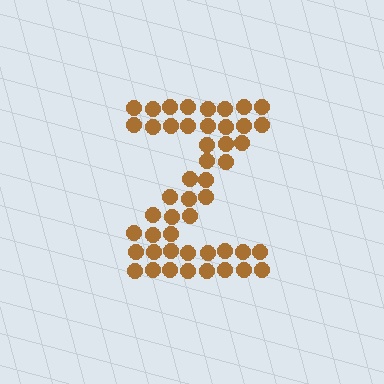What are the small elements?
The small elements are circles.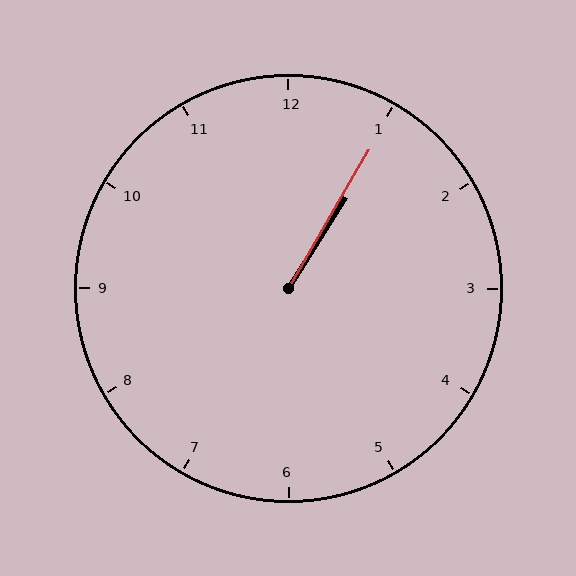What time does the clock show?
1:05.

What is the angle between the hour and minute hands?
Approximately 2 degrees.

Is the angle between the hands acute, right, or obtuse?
It is acute.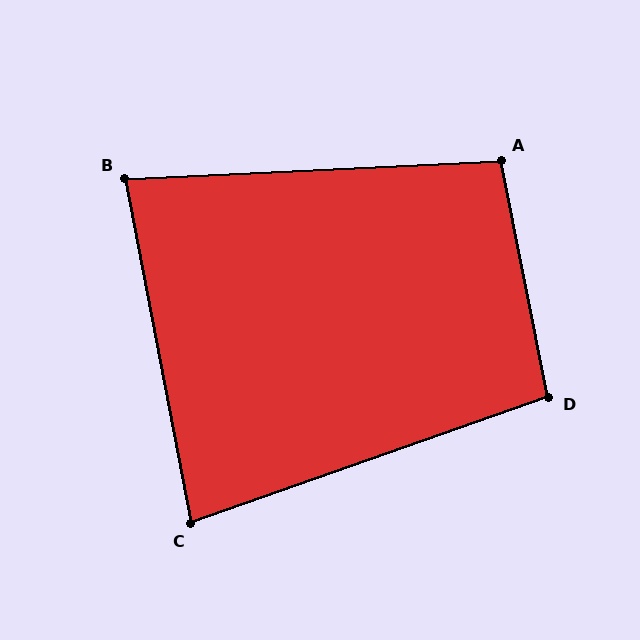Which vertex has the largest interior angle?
A, at approximately 99 degrees.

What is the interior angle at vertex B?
Approximately 82 degrees (acute).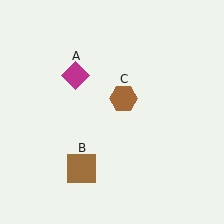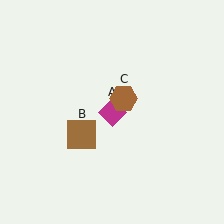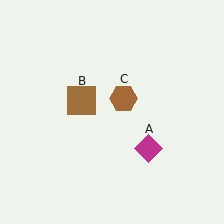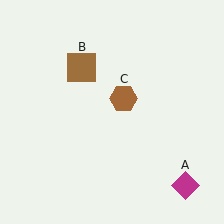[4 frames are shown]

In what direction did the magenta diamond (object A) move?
The magenta diamond (object A) moved down and to the right.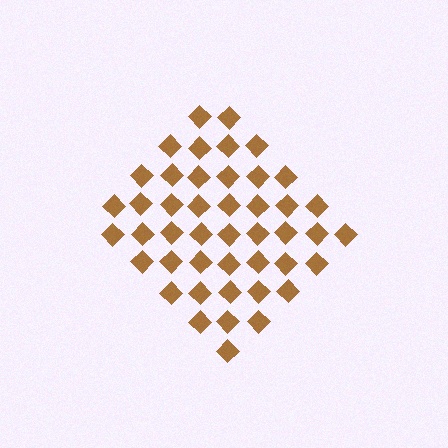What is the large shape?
The large shape is a diamond.